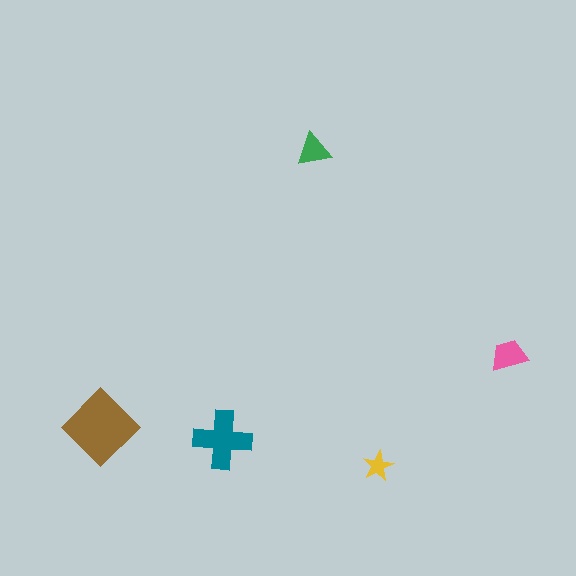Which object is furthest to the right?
The pink trapezoid is rightmost.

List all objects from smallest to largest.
The yellow star, the green triangle, the pink trapezoid, the teal cross, the brown diamond.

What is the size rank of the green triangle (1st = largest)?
4th.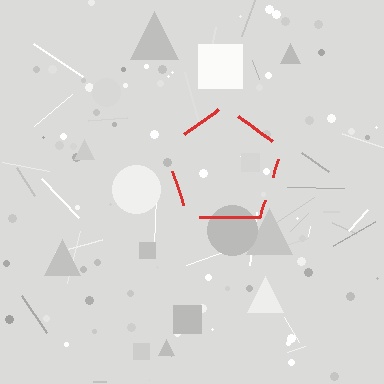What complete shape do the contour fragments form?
The contour fragments form a pentagon.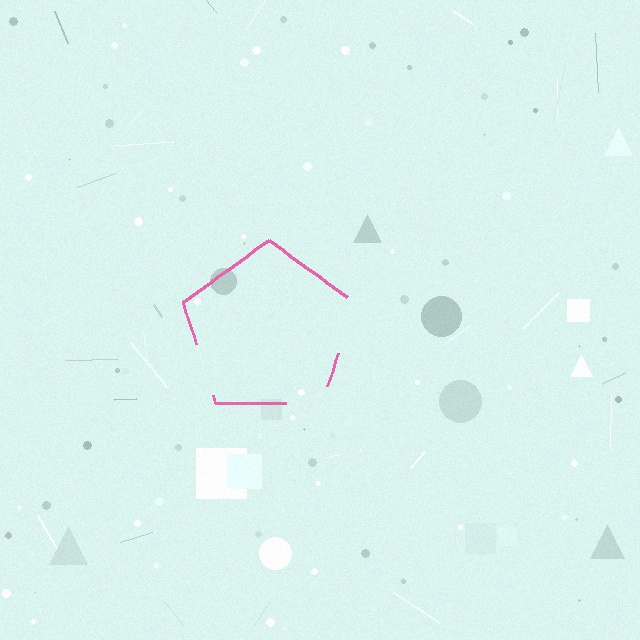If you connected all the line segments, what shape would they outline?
They would outline a pentagon.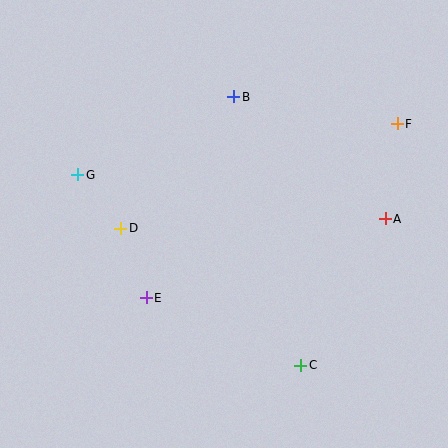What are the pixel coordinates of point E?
Point E is at (146, 298).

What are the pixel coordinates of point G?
Point G is at (78, 175).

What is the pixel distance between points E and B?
The distance between E and B is 219 pixels.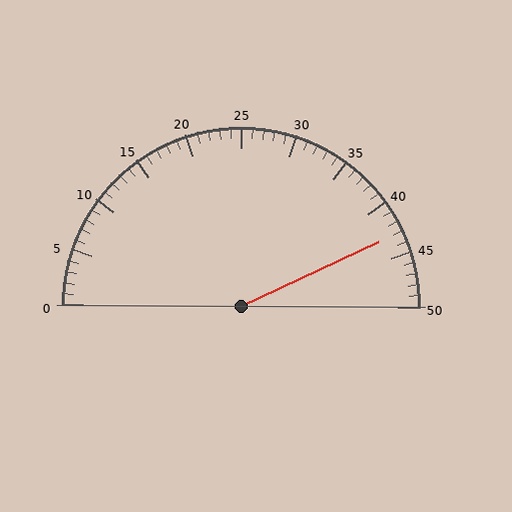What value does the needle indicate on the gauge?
The needle indicates approximately 43.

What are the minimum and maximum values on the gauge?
The gauge ranges from 0 to 50.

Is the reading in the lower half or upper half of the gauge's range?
The reading is in the upper half of the range (0 to 50).